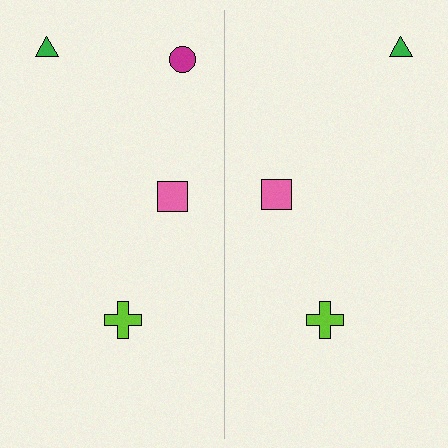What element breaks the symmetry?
A magenta circle is missing from the right side.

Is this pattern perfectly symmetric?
No, the pattern is not perfectly symmetric. A magenta circle is missing from the right side.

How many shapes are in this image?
There are 7 shapes in this image.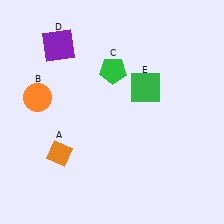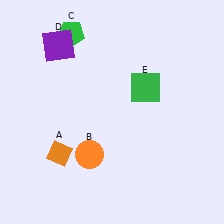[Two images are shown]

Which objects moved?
The objects that moved are: the orange circle (B), the green pentagon (C).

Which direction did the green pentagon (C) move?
The green pentagon (C) moved left.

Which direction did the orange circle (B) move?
The orange circle (B) moved down.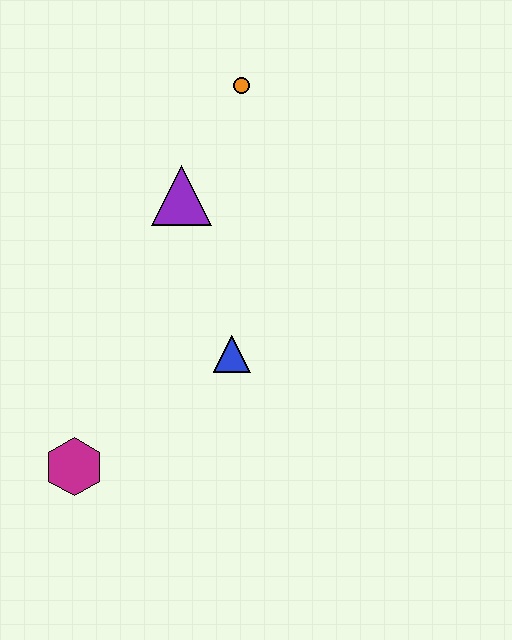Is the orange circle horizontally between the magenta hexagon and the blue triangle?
No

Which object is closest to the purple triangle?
The orange circle is closest to the purple triangle.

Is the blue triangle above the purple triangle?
No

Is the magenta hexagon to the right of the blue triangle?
No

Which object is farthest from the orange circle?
The magenta hexagon is farthest from the orange circle.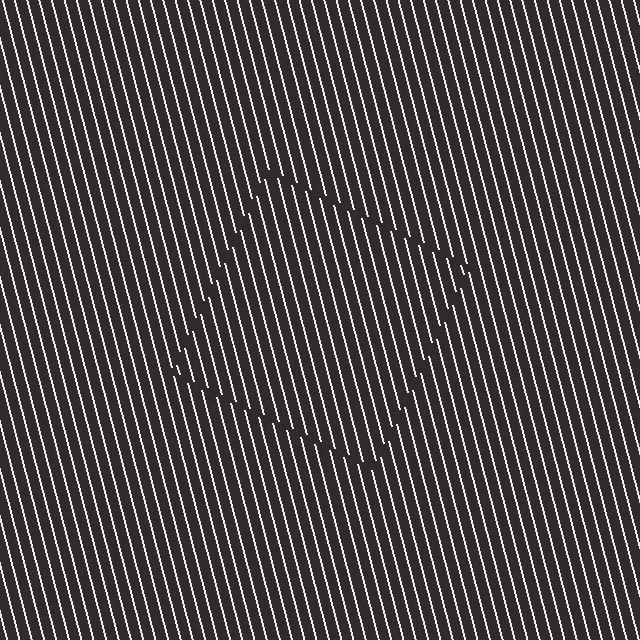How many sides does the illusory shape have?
4 sides — the line-ends trace a square.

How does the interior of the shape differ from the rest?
The interior of the shape contains the same grating, shifted by half a period — the contour is defined by the phase discontinuity where line-ends from the inner and outer gratings abut.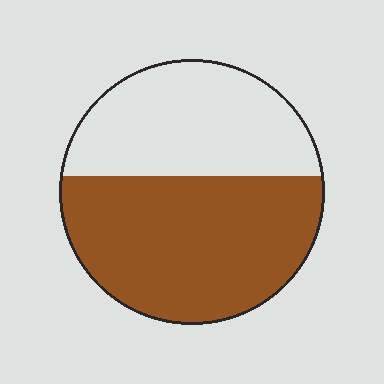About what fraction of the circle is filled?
About three fifths (3/5).